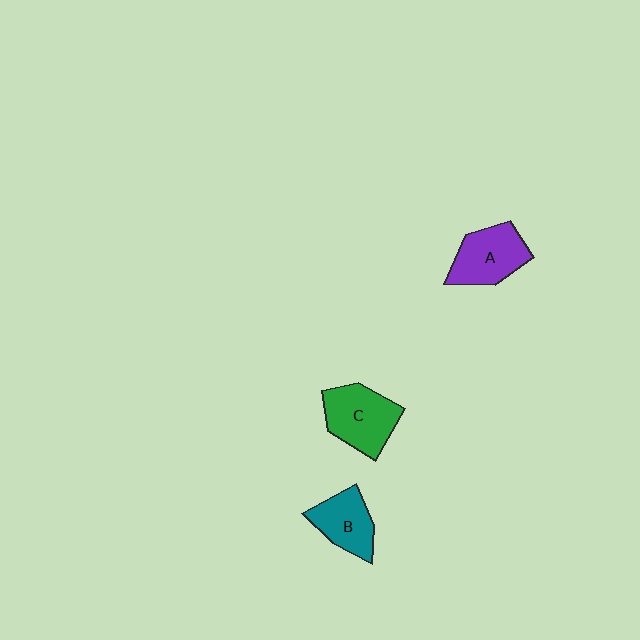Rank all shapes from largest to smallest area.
From largest to smallest: C (green), A (purple), B (teal).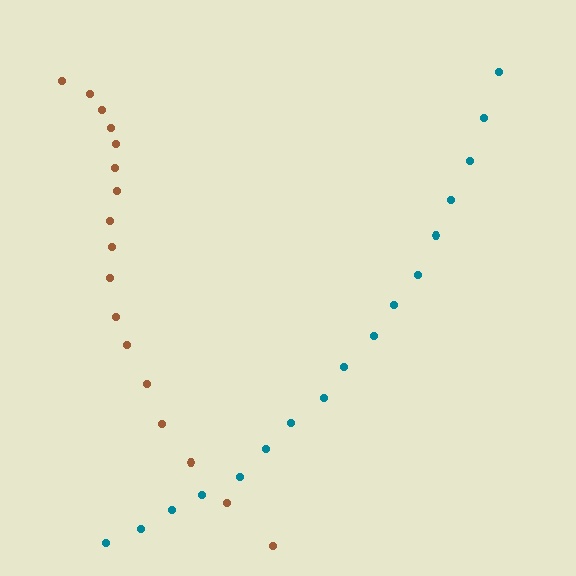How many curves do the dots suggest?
There are 2 distinct paths.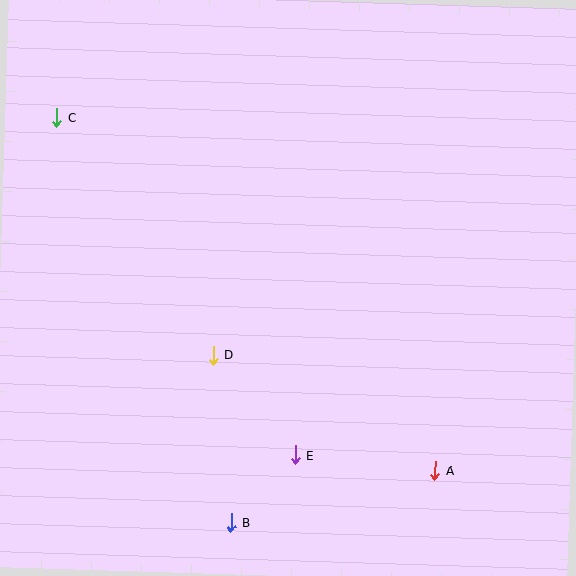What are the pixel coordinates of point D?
Point D is at (213, 355).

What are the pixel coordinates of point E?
Point E is at (295, 455).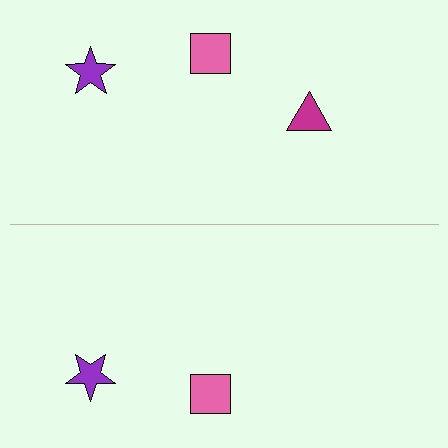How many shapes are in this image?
There are 5 shapes in this image.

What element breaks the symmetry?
A magenta triangle is missing from the bottom side.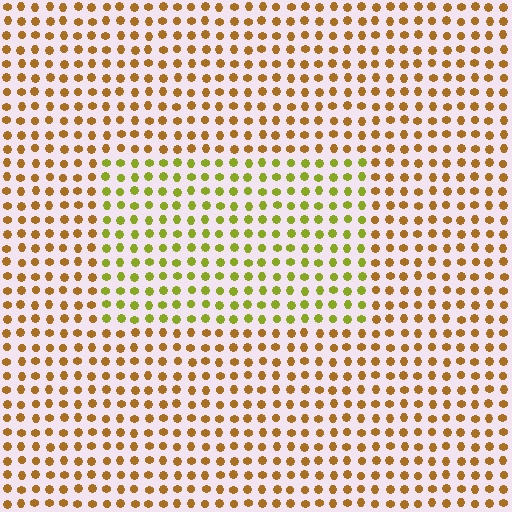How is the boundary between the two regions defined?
The boundary is defined purely by a slight shift in hue (about 40 degrees). Spacing, size, and orientation are identical on both sides.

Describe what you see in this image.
The image is filled with small brown elements in a uniform arrangement. A rectangle-shaped region is visible where the elements are tinted to a slightly different hue, forming a subtle color boundary.